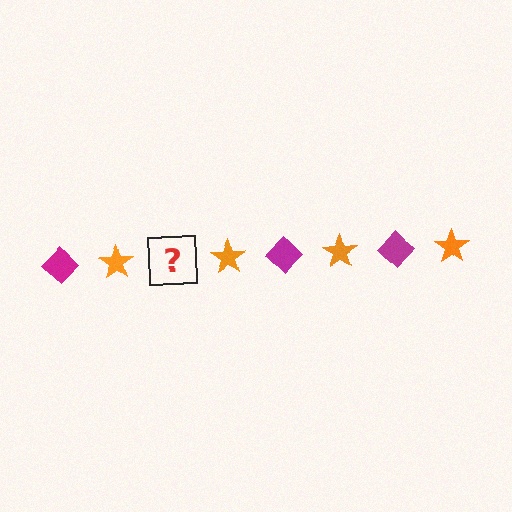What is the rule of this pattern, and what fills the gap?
The rule is that the pattern alternates between magenta diamond and orange star. The gap should be filled with a magenta diamond.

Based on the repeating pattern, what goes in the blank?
The blank should be a magenta diamond.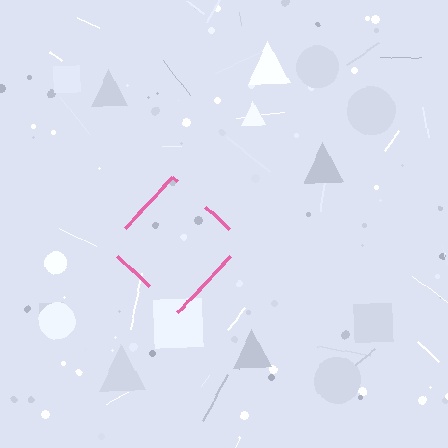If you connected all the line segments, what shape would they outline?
They would outline a diamond.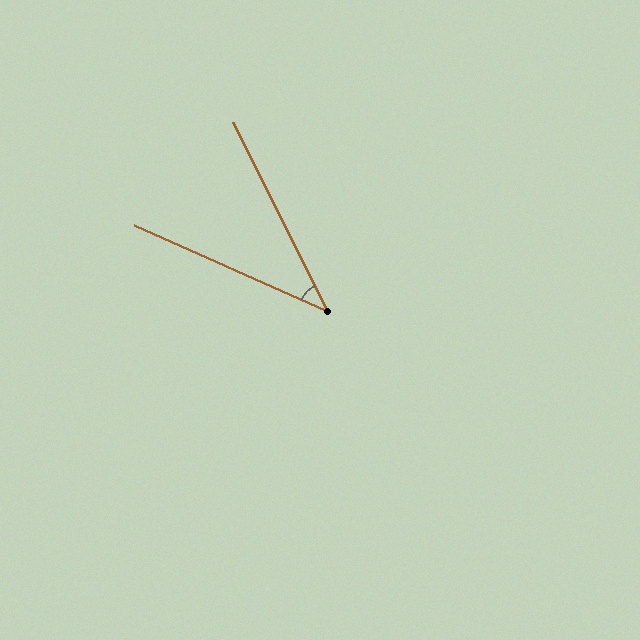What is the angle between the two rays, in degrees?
Approximately 40 degrees.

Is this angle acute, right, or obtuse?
It is acute.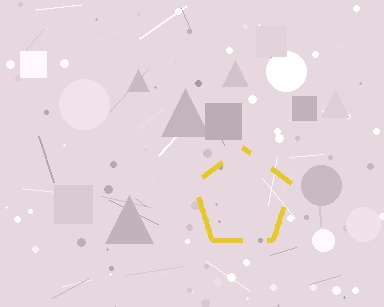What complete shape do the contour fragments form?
The contour fragments form a pentagon.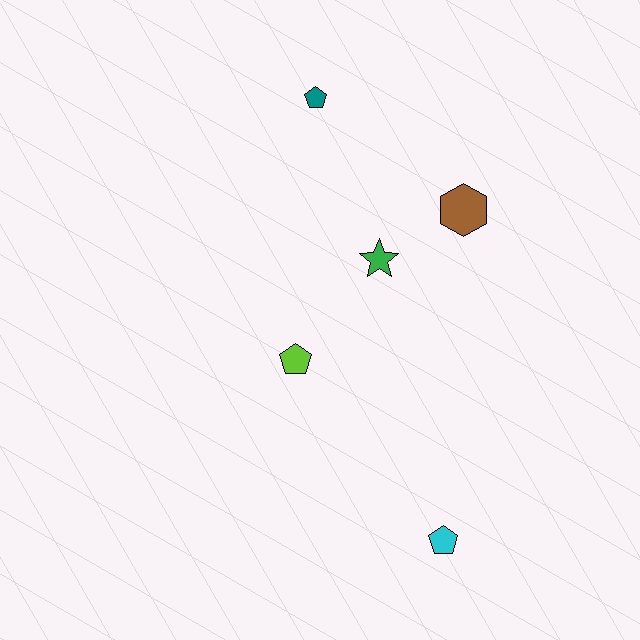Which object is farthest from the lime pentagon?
The teal pentagon is farthest from the lime pentagon.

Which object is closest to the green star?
The brown hexagon is closest to the green star.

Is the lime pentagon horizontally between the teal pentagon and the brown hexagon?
No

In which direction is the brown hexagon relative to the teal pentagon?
The brown hexagon is to the right of the teal pentagon.